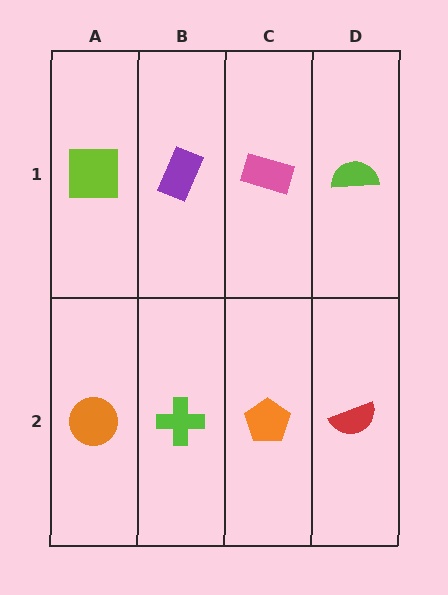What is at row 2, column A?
An orange circle.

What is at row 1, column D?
A lime semicircle.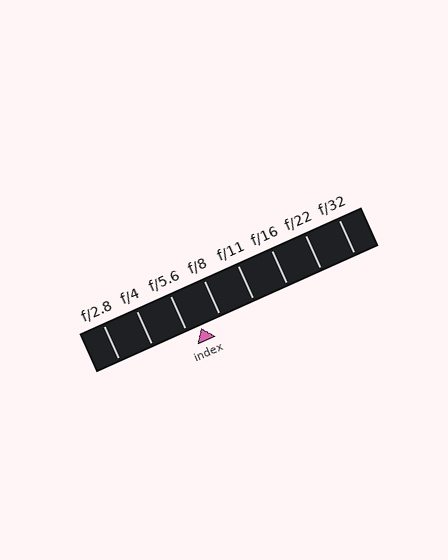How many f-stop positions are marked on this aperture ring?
There are 8 f-stop positions marked.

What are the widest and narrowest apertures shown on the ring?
The widest aperture shown is f/2.8 and the narrowest is f/32.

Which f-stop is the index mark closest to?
The index mark is closest to f/5.6.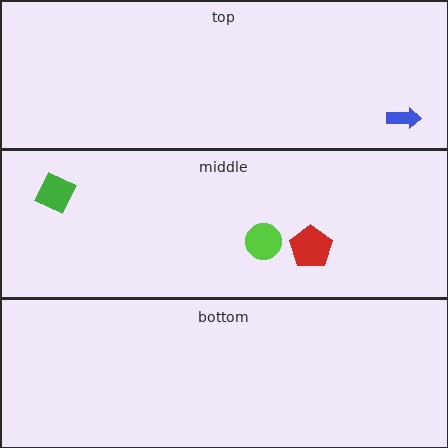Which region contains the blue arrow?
The top region.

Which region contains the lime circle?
The middle region.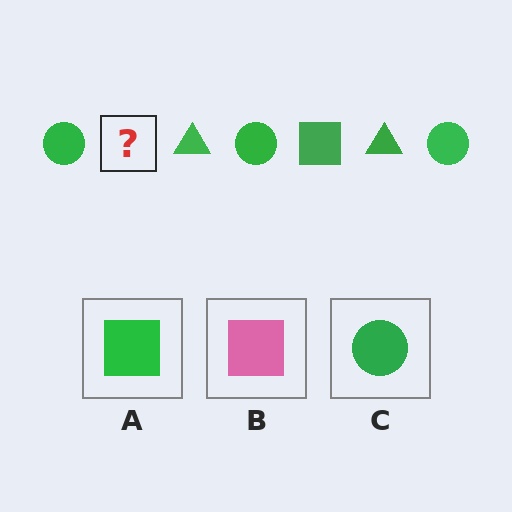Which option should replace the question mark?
Option A.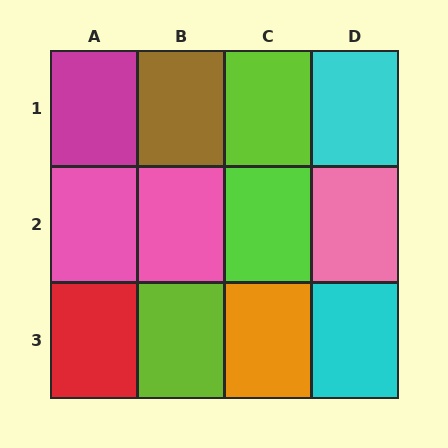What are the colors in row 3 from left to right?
Red, lime, orange, cyan.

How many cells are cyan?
2 cells are cyan.